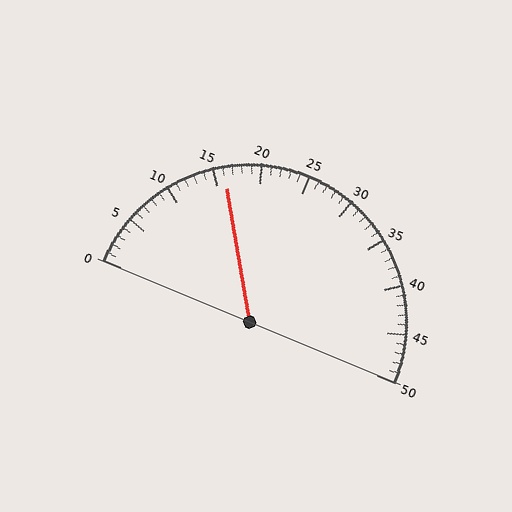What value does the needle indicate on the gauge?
The needle indicates approximately 16.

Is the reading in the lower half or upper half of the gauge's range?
The reading is in the lower half of the range (0 to 50).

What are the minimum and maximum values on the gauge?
The gauge ranges from 0 to 50.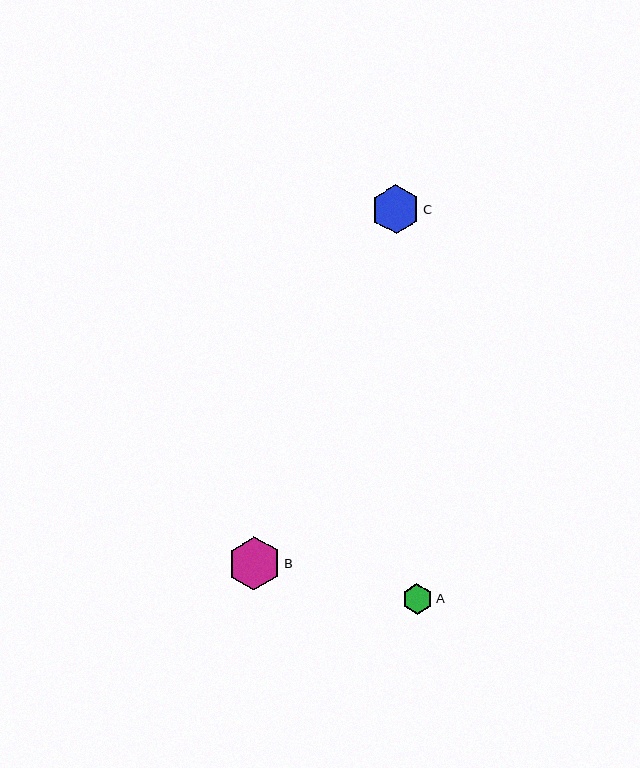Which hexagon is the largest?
Hexagon B is the largest with a size of approximately 53 pixels.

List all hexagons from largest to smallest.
From largest to smallest: B, C, A.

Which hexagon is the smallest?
Hexagon A is the smallest with a size of approximately 30 pixels.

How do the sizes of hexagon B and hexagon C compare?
Hexagon B and hexagon C are approximately the same size.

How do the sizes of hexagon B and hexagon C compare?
Hexagon B and hexagon C are approximately the same size.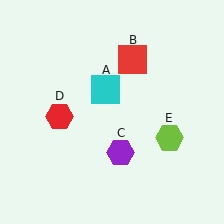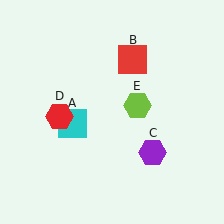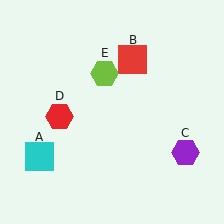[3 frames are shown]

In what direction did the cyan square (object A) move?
The cyan square (object A) moved down and to the left.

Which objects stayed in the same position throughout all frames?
Red square (object B) and red hexagon (object D) remained stationary.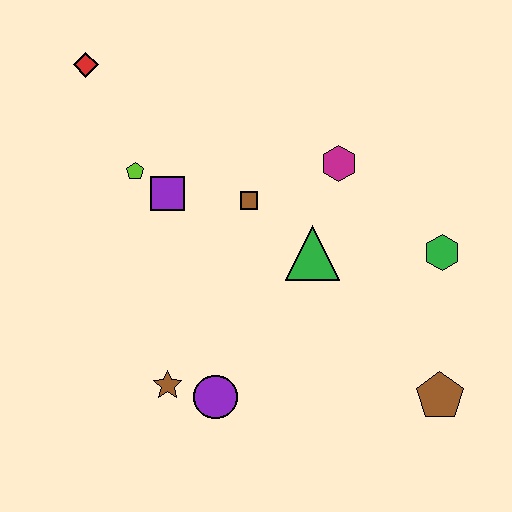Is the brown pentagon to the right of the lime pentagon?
Yes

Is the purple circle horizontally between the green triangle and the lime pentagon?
Yes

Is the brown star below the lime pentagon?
Yes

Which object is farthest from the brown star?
The red diamond is farthest from the brown star.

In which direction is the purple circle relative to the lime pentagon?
The purple circle is below the lime pentagon.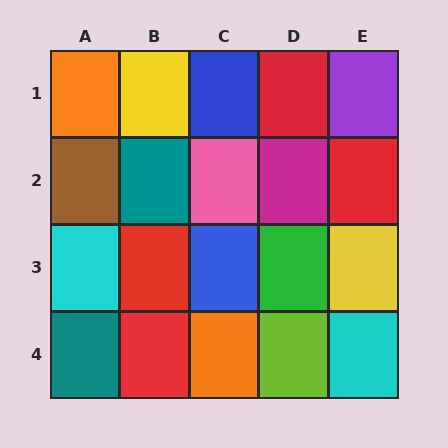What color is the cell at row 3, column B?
Red.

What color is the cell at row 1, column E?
Purple.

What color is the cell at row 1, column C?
Blue.